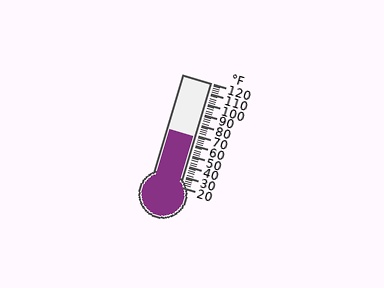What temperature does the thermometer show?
The thermometer shows approximately 68°F.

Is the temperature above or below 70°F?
The temperature is below 70°F.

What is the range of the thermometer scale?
The thermometer scale ranges from 20°F to 120°F.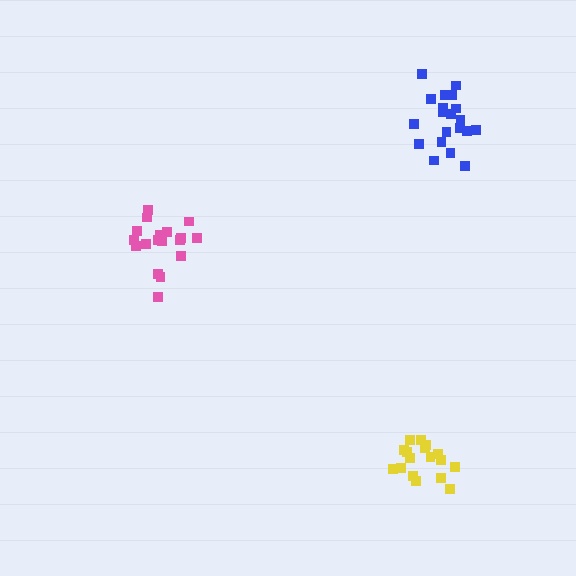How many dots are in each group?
Group 1: 17 dots, Group 2: 19 dots, Group 3: 20 dots (56 total).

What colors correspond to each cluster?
The clusters are colored: yellow, pink, blue.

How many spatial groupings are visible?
There are 3 spatial groupings.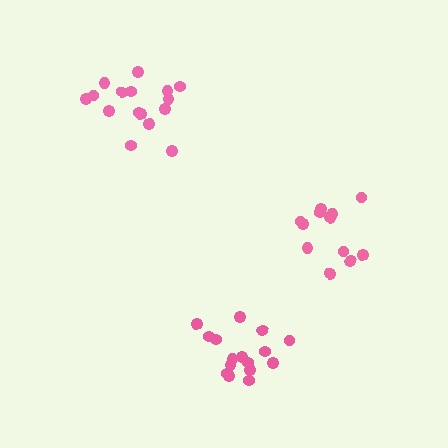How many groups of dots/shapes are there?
There are 3 groups.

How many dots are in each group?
Group 1: 12 dots, Group 2: 16 dots, Group 3: 16 dots (44 total).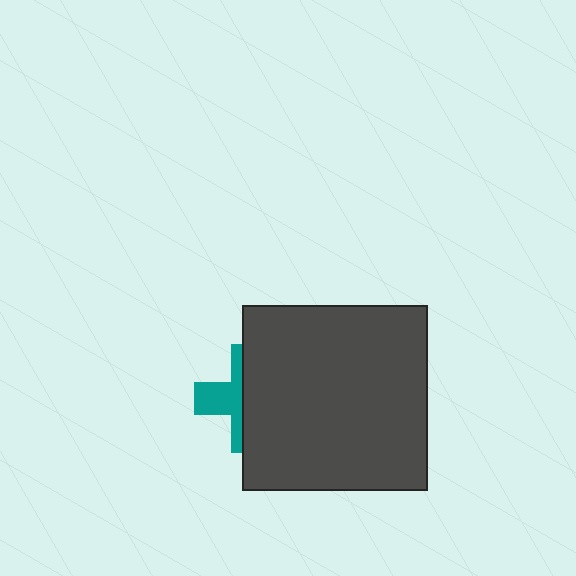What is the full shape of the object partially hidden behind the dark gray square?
The partially hidden object is a teal cross.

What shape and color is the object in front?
The object in front is a dark gray square.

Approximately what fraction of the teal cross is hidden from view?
Roughly 62% of the teal cross is hidden behind the dark gray square.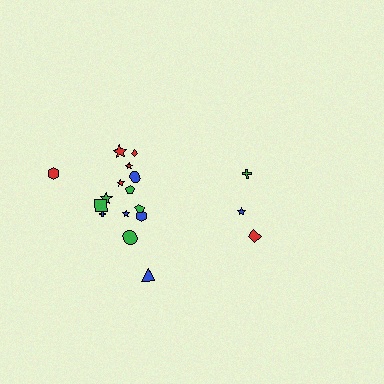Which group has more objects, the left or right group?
The left group.